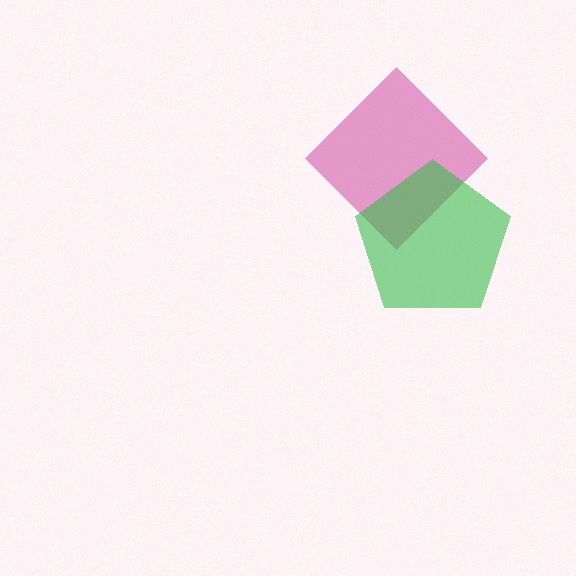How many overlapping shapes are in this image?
There are 2 overlapping shapes in the image.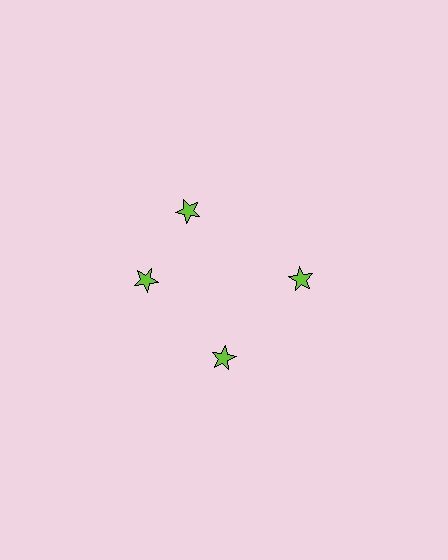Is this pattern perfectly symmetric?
No. The 4 lime stars are arranged in a ring, but one element near the 12 o'clock position is rotated out of alignment along the ring, breaking the 4-fold rotational symmetry.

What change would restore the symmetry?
The symmetry would be restored by rotating it back into even spacing with its neighbors so that all 4 stars sit at equal angles and equal distance from the center.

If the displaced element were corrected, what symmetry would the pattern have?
It would have 4-fold rotational symmetry — the pattern would map onto itself every 90 degrees.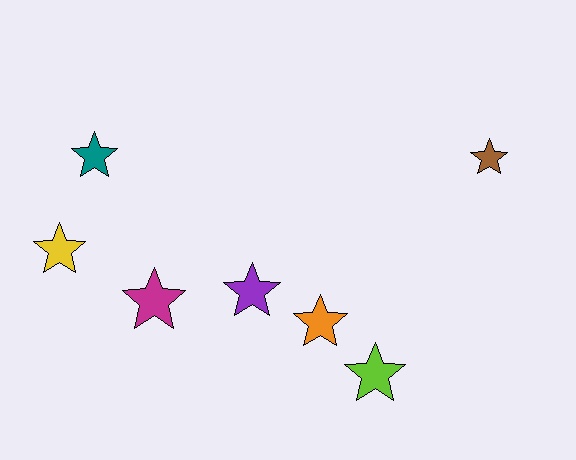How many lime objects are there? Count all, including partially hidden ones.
There is 1 lime object.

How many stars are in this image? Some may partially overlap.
There are 7 stars.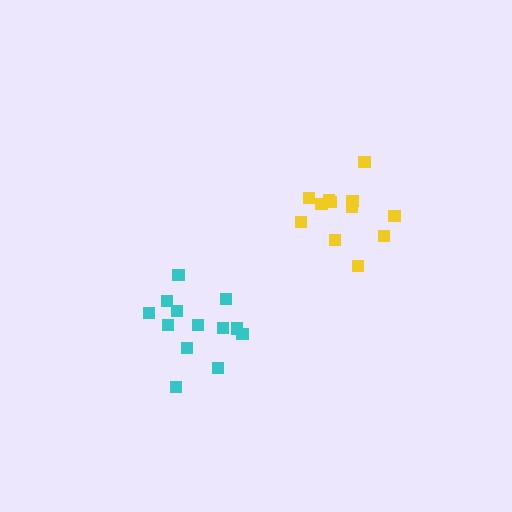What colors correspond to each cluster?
The clusters are colored: yellow, cyan.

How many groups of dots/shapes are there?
There are 2 groups.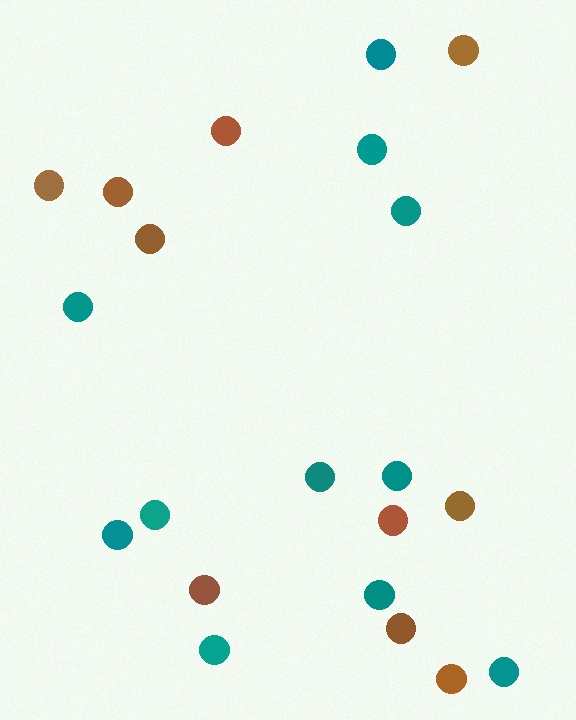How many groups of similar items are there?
There are 2 groups: one group of brown circles (10) and one group of teal circles (11).